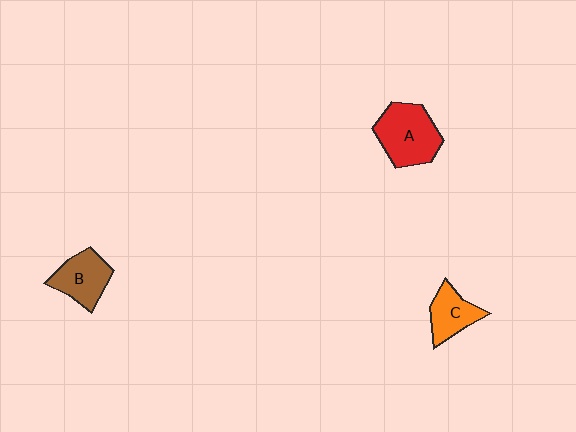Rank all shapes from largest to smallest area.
From largest to smallest: A (red), B (brown), C (orange).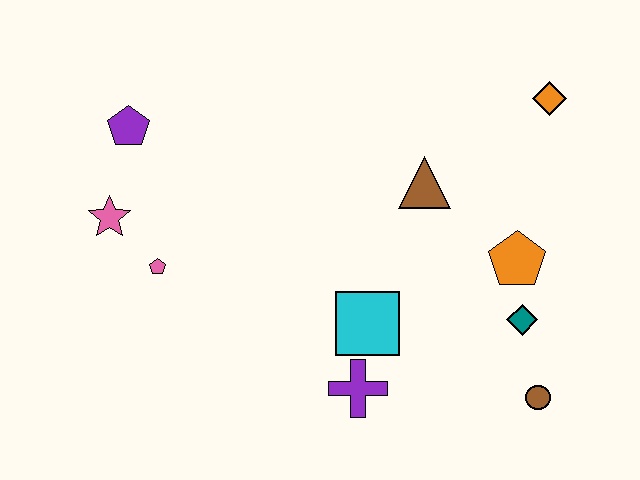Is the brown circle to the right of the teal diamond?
Yes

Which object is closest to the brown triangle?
The orange pentagon is closest to the brown triangle.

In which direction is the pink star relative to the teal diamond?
The pink star is to the left of the teal diamond.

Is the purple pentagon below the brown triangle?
No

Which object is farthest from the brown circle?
The purple pentagon is farthest from the brown circle.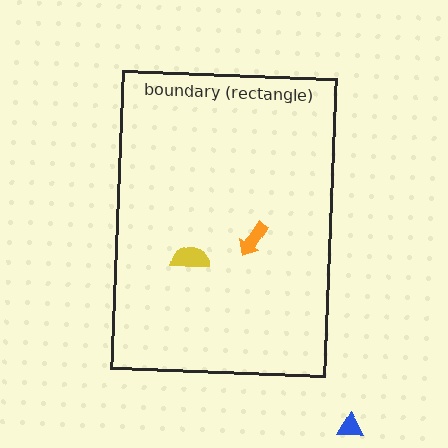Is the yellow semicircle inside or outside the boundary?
Inside.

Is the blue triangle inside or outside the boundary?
Outside.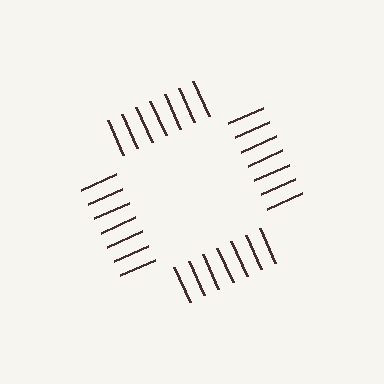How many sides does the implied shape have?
4 sides — the line-ends trace a square.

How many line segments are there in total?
28 — 7 along each of the 4 edges.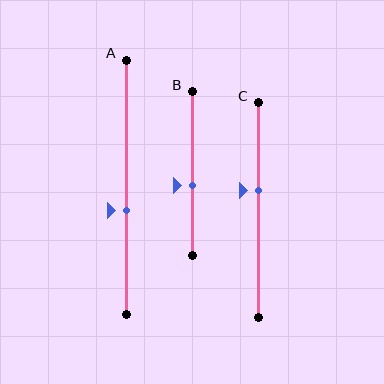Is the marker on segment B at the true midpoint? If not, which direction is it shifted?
No, the marker on segment B is shifted downward by about 7% of the segment length.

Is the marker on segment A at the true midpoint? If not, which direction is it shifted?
No, the marker on segment A is shifted downward by about 9% of the segment length.